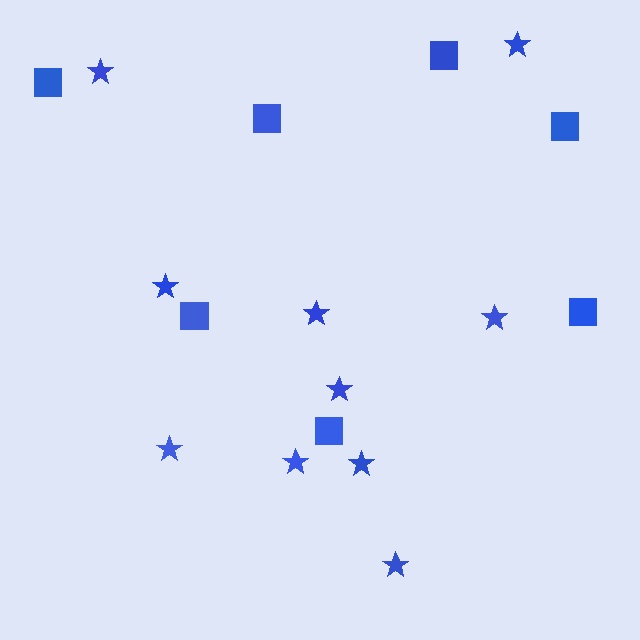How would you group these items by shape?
There are 2 groups: one group of squares (7) and one group of stars (10).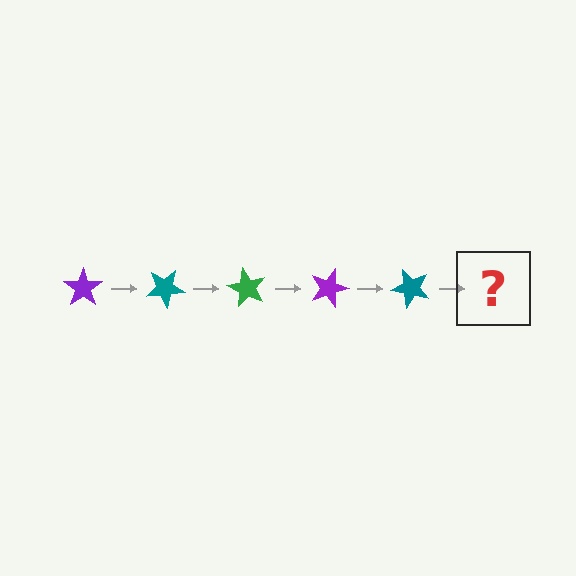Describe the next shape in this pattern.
It should be a green star, rotated 150 degrees from the start.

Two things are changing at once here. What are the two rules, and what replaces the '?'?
The two rules are that it rotates 30 degrees each step and the color cycles through purple, teal, and green. The '?' should be a green star, rotated 150 degrees from the start.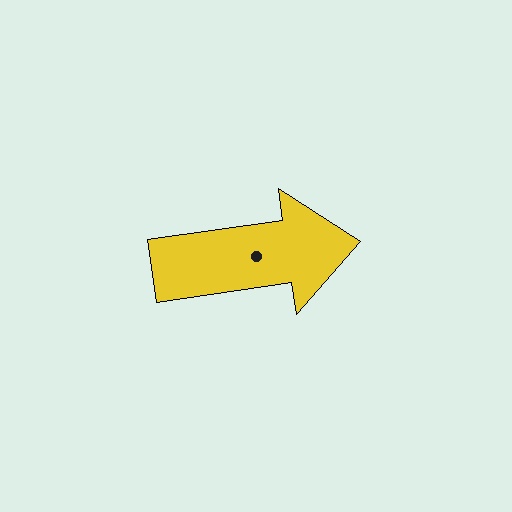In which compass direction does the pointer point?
East.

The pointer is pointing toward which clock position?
Roughly 3 o'clock.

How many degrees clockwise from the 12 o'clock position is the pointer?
Approximately 82 degrees.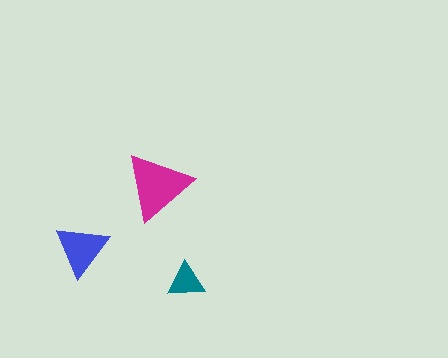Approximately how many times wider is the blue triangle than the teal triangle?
About 1.5 times wider.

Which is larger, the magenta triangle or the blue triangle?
The magenta one.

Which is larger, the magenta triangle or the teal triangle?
The magenta one.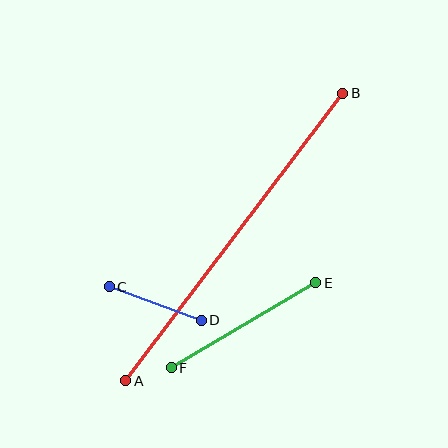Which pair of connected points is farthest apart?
Points A and B are farthest apart.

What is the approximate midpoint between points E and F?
The midpoint is at approximately (243, 325) pixels.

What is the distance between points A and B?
The distance is approximately 361 pixels.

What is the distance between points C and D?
The distance is approximately 98 pixels.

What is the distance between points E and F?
The distance is approximately 168 pixels.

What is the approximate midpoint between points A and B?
The midpoint is at approximately (234, 237) pixels.